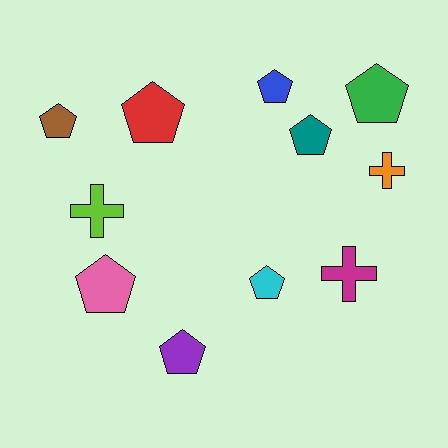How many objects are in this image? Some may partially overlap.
There are 11 objects.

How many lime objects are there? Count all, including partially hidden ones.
There is 1 lime object.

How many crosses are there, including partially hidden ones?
There are 3 crosses.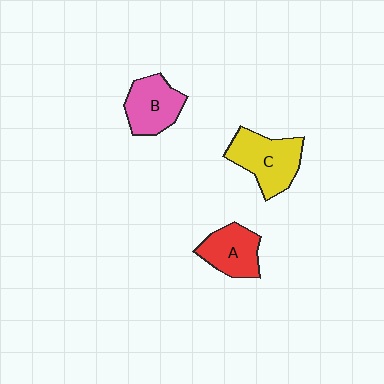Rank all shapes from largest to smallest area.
From largest to smallest: C (yellow), B (pink), A (red).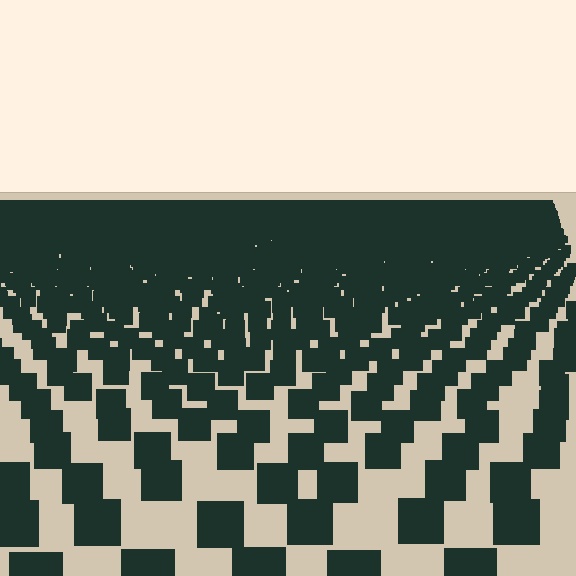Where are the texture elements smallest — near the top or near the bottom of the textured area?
Near the top.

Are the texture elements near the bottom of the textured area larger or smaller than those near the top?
Larger. Near the bottom, elements are closer to the viewer and appear at a bigger on-screen size.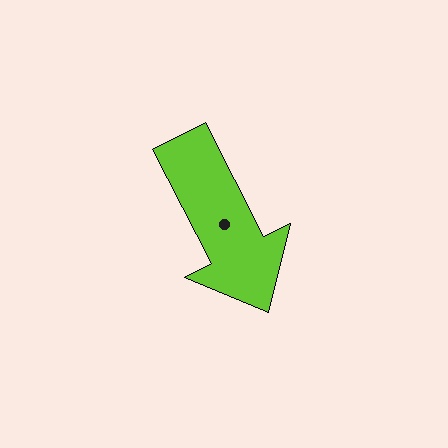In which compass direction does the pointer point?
Southeast.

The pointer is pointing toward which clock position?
Roughly 5 o'clock.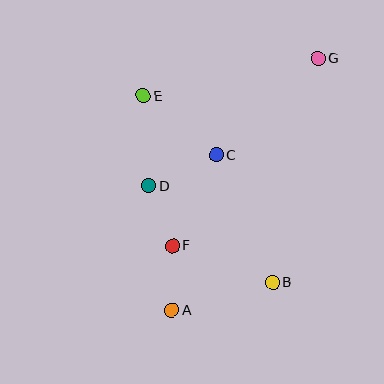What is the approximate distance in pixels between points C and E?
The distance between C and E is approximately 94 pixels.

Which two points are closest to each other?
Points A and F are closest to each other.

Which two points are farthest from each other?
Points A and G are farthest from each other.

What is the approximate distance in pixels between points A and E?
The distance between A and E is approximately 216 pixels.